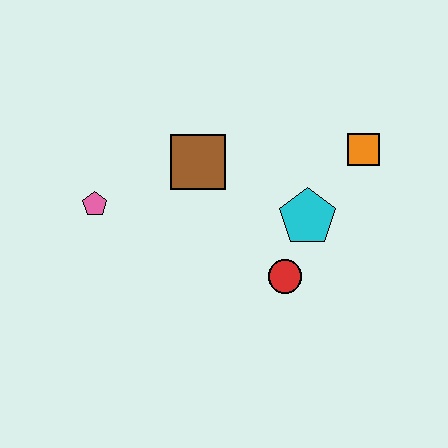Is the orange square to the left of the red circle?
No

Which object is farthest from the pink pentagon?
The orange square is farthest from the pink pentagon.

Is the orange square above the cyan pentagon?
Yes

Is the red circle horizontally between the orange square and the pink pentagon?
Yes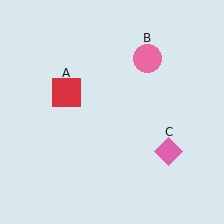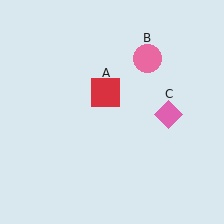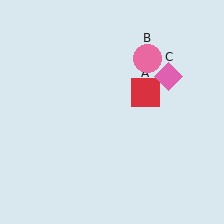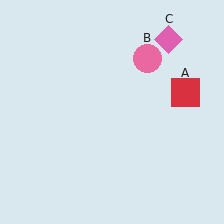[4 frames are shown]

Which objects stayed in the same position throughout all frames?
Pink circle (object B) remained stationary.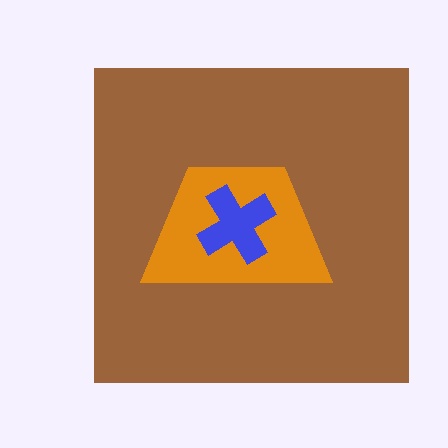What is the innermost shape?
The blue cross.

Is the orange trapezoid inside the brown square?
Yes.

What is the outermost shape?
The brown square.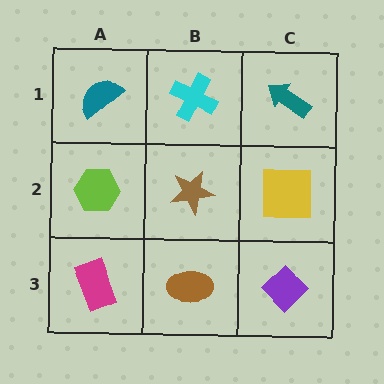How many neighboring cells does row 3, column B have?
3.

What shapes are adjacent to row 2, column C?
A teal arrow (row 1, column C), a purple diamond (row 3, column C), a brown star (row 2, column B).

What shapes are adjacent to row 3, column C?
A yellow square (row 2, column C), a brown ellipse (row 3, column B).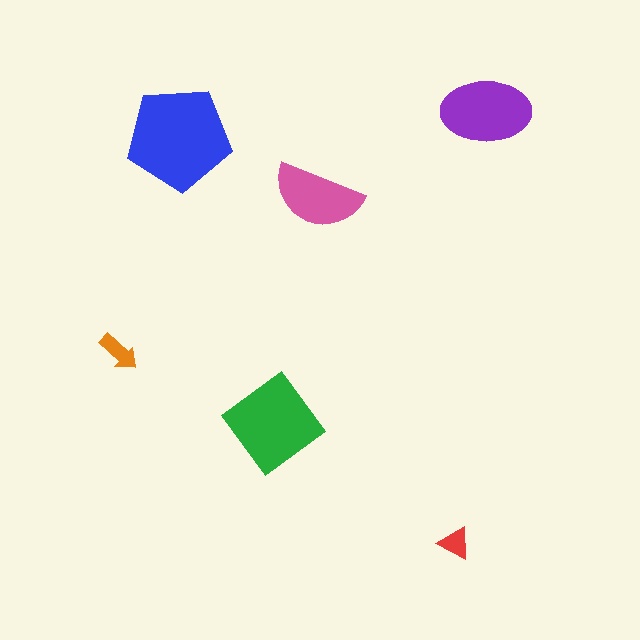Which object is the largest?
The blue pentagon.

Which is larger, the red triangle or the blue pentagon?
The blue pentagon.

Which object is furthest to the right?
The purple ellipse is rightmost.